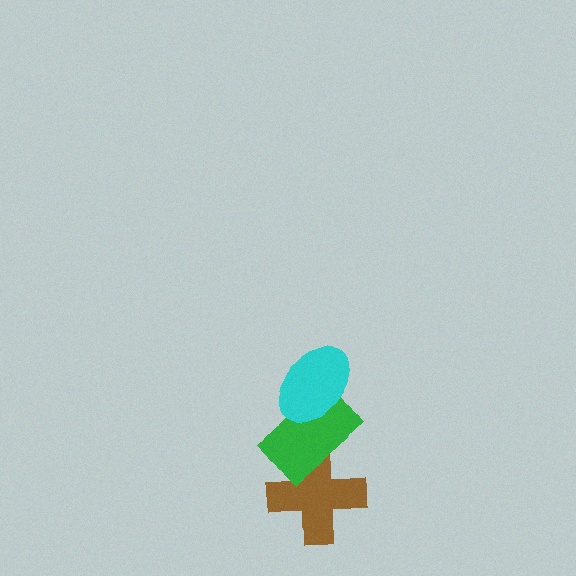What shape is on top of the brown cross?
The green rectangle is on top of the brown cross.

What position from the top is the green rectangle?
The green rectangle is 2nd from the top.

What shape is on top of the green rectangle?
The cyan ellipse is on top of the green rectangle.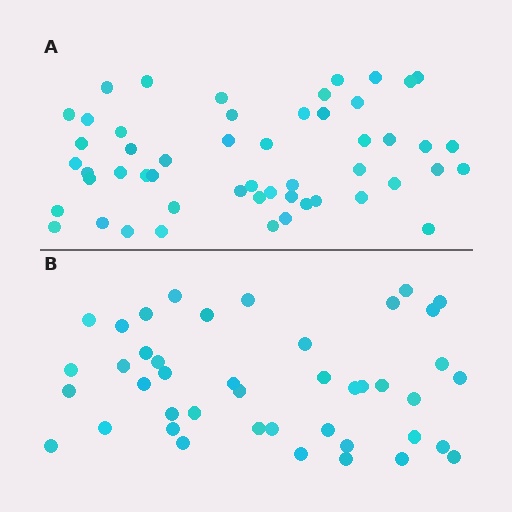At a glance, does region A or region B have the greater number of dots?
Region A (the top region) has more dots.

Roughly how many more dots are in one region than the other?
Region A has roughly 8 or so more dots than region B.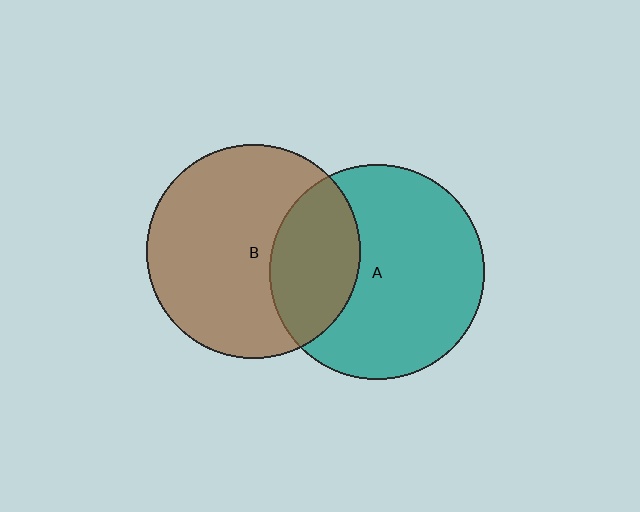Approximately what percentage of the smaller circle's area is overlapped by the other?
Approximately 30%.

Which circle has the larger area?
Circle A (teal).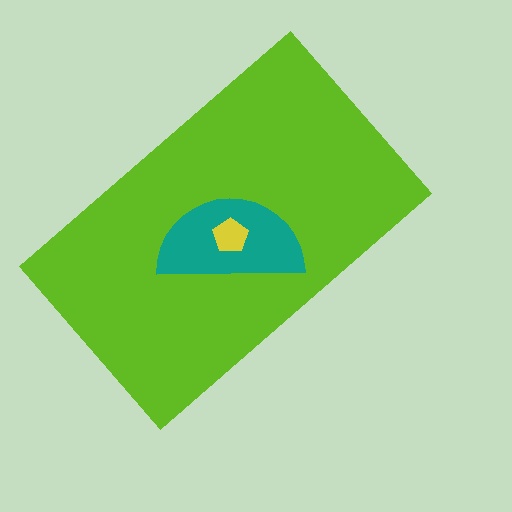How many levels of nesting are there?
3.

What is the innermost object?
The yellow pentagon.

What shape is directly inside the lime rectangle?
The teal semicircle.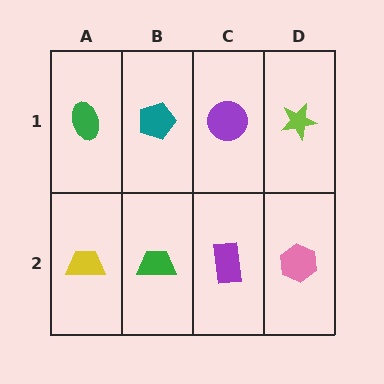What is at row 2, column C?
A purple rectangle.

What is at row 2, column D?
A pink hexagon.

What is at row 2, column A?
A yellow trapezoid.